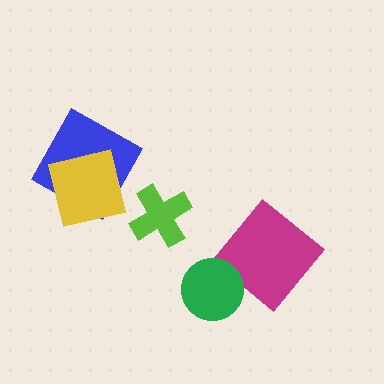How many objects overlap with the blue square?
1 object overlaps with the blue square.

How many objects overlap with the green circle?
0 objects overlap with the green circle.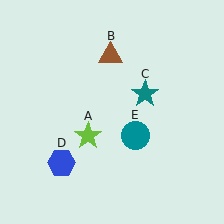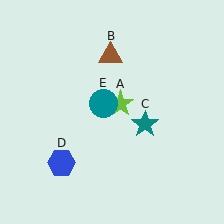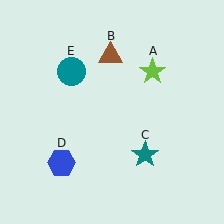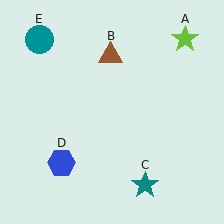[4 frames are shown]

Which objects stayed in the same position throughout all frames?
Brown triangle (object B) and blue hexagon (object D) remained stationary.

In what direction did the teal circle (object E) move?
The teal circle (object E) moved up and to the left.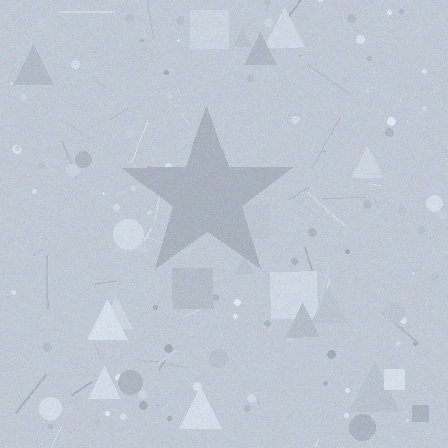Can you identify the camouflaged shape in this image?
The camouflaged shape is a star.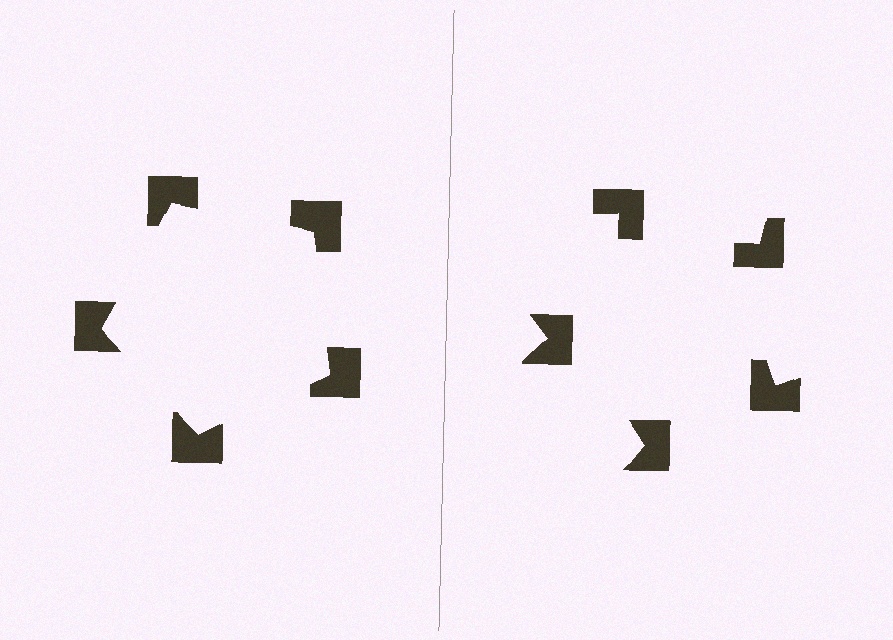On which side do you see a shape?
An illusory pentagon appears on the left side. On the right side the wedge cuts are rotated, so no coherent shape forms.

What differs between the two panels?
The notched squares are positioned identically on both sides; only the wedge orientations differ. On the left they align to a pentagon; on the right they are misaligned.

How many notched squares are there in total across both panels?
10 — 5 on each side.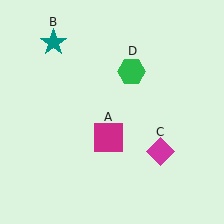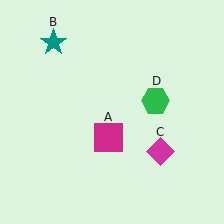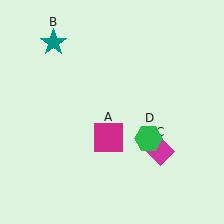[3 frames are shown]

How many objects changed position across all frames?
1 object changed position: green hexagon (object D).